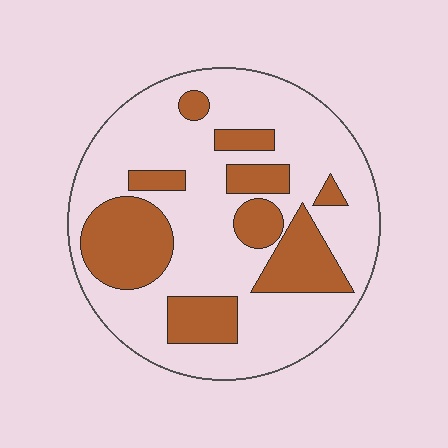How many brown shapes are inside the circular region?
9.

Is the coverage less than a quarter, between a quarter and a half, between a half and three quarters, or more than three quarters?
Between a quarter and a half.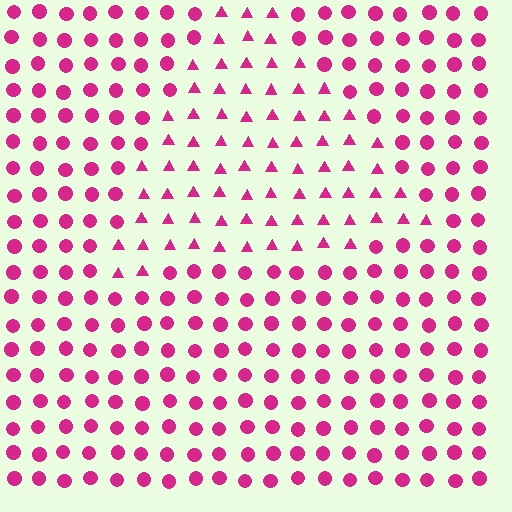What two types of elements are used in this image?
The image uses triangles inside the triangle region and circles outside it.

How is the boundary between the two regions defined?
The boundary is defined by a change in element shape: triangles inside vs. circles outside. All elements share the same color and spacing.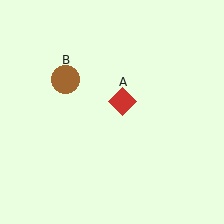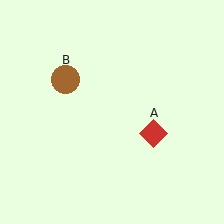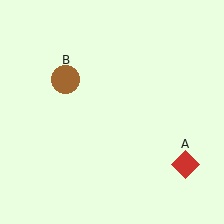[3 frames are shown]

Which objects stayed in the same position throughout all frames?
Brown circle (object B) remained stationary.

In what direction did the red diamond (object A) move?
The red diamond (object A) moved down and to the right.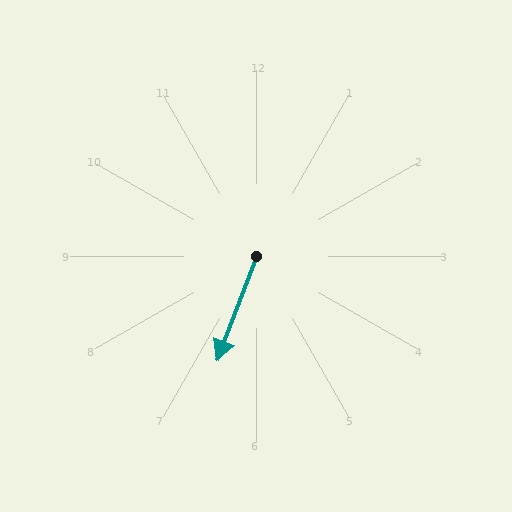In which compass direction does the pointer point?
South.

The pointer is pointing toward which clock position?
Roughly 7 o'clock.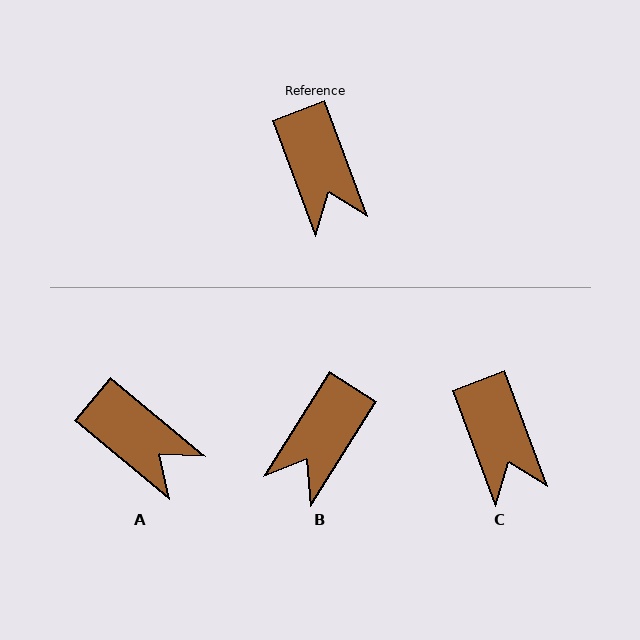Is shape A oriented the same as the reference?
No, it is off by about 30 degrees.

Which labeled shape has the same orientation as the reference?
C.